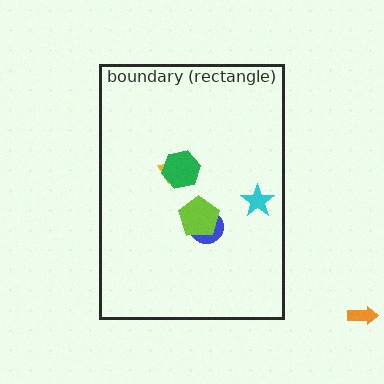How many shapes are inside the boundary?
5 inside, 1 outside.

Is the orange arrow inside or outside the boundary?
Outside.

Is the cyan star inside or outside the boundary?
Inside.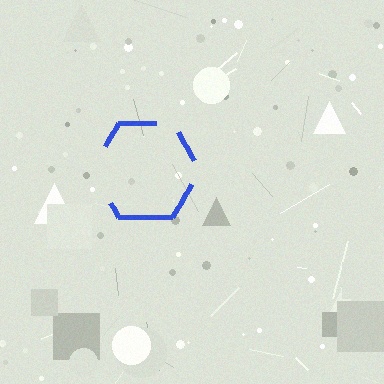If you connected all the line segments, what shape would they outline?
They would outline a hexagon.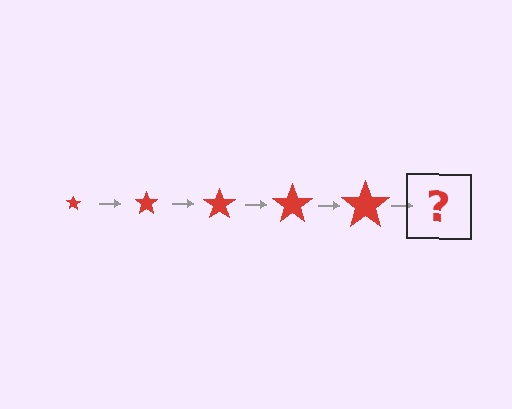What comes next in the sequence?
The next element should be a red star, larger than the previous one.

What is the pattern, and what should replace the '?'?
The pattern is that the star gets progressively larger each step. The '?' should be a red star, larger than the previous one.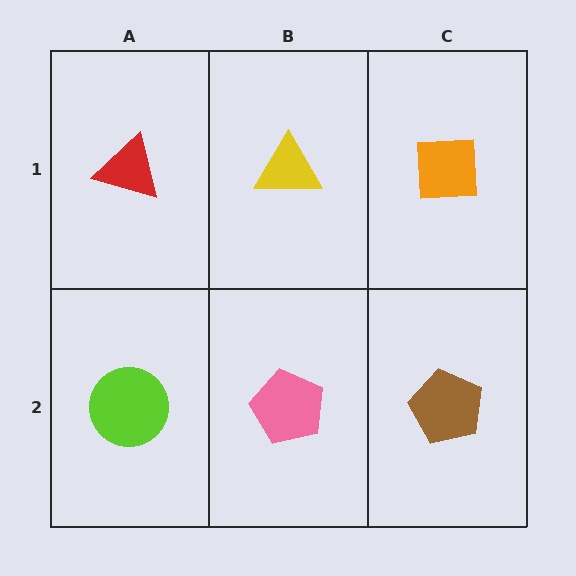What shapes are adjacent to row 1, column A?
A lime circle (row 2, column A), a yellow triangle (row 1, column B).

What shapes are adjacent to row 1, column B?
A pink pentagon (row 2, column B), a red triangle (row 1, column A), an orange square (row 1, column C).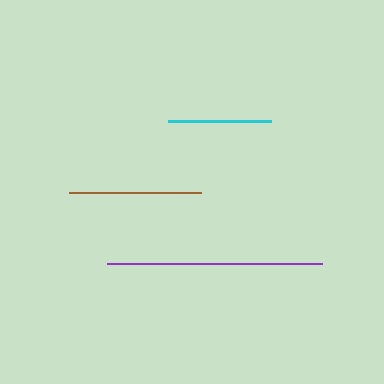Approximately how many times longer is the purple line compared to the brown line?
The purple line is approximately 1.6 times the length of the brown line.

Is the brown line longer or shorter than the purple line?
The purple line is longer than the brown line.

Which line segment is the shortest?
The cyan line is the shortest at approximately 103 pixels.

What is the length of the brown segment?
The brown segment is approximately 133 pixels long.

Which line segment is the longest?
The purple line is the longest at approximately 215 pixels.